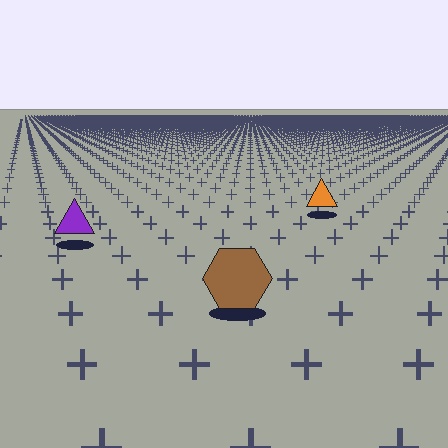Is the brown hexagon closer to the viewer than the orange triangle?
Yes. The brown hexagon is closer — you can tell from the texture gradient: the ground texture is coarser near it.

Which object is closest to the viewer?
The brown hexagon is closest. The texture marks near it are larger and more spread out.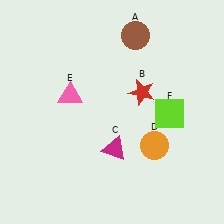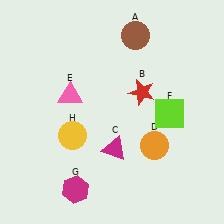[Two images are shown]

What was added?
A magenta hexagon (G), a yellow circle (H) were added in Image 2.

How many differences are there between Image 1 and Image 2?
There are 2 differences between the two images.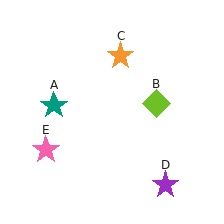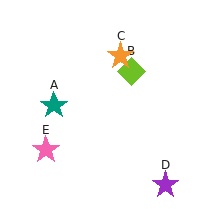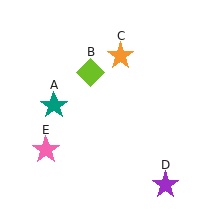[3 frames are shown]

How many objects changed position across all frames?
1 object changed position: lime diamond (object B).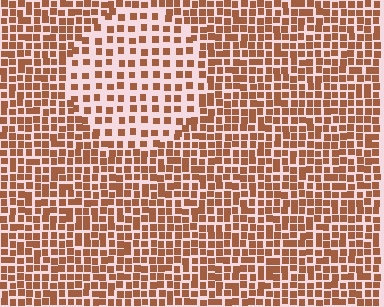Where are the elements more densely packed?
The elements are more densely packed outside the circle boundary.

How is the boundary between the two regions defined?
The boundary is defined by a change in element density (approximately 1.9x ratio). All elements are the same color, size, and shape.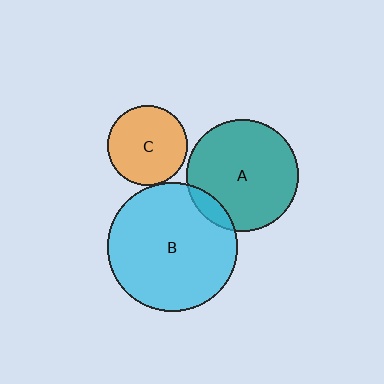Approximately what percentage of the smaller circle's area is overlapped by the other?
Approximately 5%.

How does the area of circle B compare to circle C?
Approximately 2.6 times.